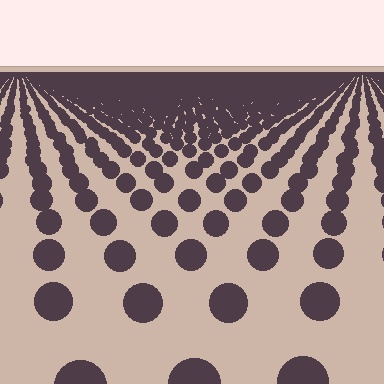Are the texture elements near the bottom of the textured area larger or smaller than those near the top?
Larger. Near the bottom, elements are closer to the viewer and appear at a bigger on-screen size.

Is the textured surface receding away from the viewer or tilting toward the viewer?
The surface is receding away from the viewer. Texture elements get smaller and denser toward the top.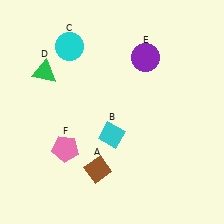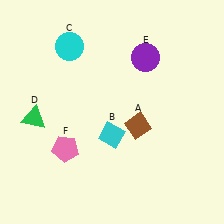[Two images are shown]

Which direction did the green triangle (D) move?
The green triangle (D) moved down.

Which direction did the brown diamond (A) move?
The brown diamond (A) moved up.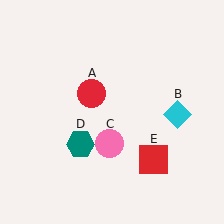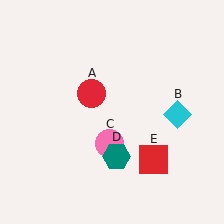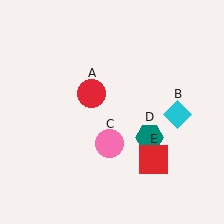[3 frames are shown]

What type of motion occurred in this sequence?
The teal hexagon (object D) rotated counterclockwise around the center of the scene.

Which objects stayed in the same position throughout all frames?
Red circle (object A) and cyan diamond (object B) and pink circle (object C) and red square (object E) remained stationary.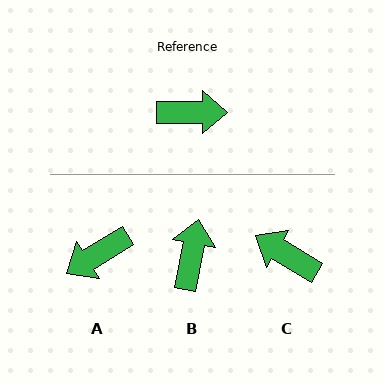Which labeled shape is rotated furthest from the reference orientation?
A, about 149 degrees away.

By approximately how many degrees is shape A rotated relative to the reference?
Approximately 149 degrees clockwise.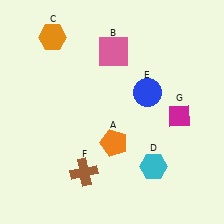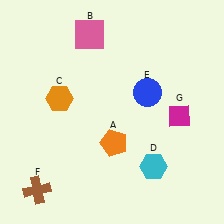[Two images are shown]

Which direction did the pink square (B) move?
The pink square (B) moved left.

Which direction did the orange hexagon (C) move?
The orange hexagon (C) moved down.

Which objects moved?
The objects that moved are: the pink square (B), the orange hexagon (C), the brown cross (F).